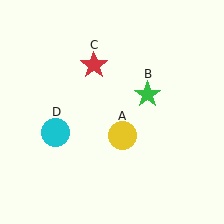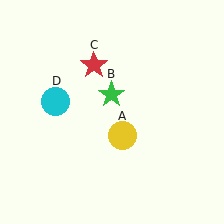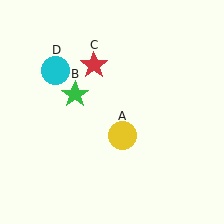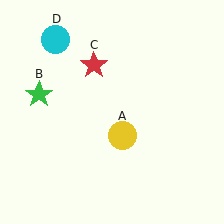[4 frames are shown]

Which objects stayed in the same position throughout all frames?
Yellow circle (object A) and red star (object C) remained stationary.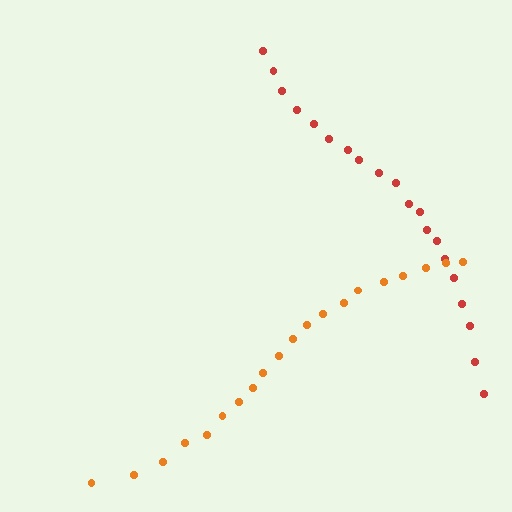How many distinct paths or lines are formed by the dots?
There are 2 distinct paths.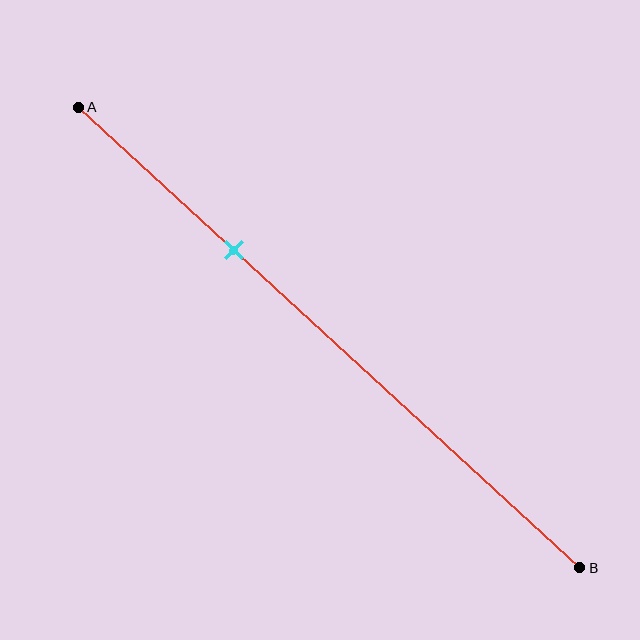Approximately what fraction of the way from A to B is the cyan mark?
The cyan mark is approximately 30% of the way from A to B.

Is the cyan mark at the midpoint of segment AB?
No, the mark is at about 30% from A, not at the 50% midpoint.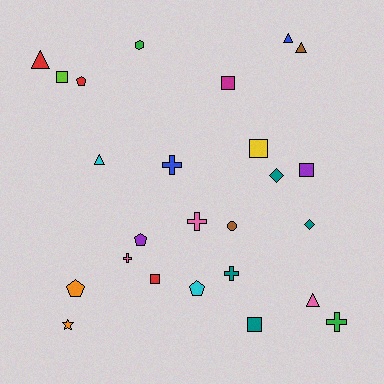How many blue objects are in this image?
There are 2 blue objects.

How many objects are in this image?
There are 25 objects.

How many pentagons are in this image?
There are 4 pentagons.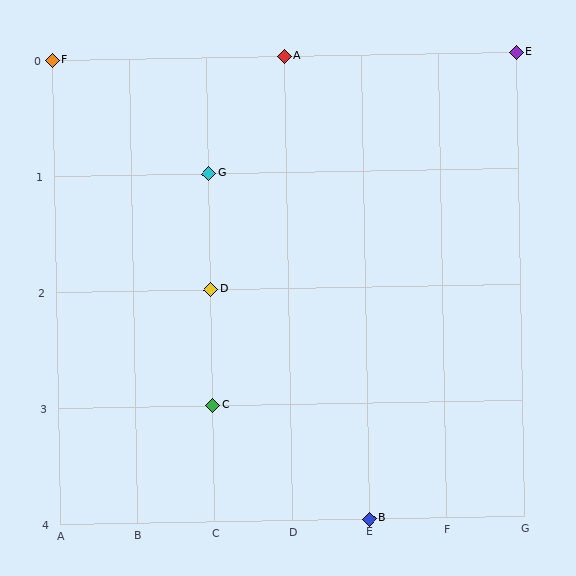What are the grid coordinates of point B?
Point B is at grid coordinates (E, 4).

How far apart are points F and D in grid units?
Points F and D are 2 columns and 2 rows apart (about 2.8 grid units diagonally).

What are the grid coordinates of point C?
Point C is at grid coordinates (C, 3).